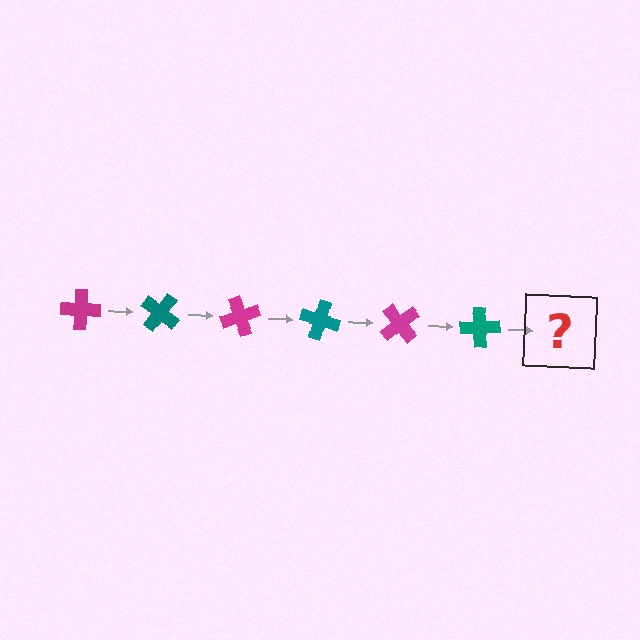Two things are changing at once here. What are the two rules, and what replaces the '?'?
The two rules are that it rotates 35 degrees each step and the color cycles through magenta and teal. The '?' should be a magenta cross, rotated 210 degrees from the start.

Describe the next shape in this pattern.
It should be a magenta cross, rotated 210 degrees from the start.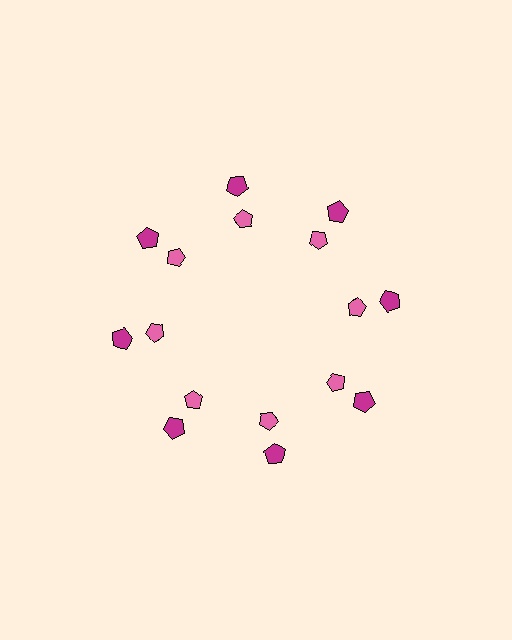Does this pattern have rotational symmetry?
Yes, this pattern has 8-fold rotational symmetry. It looks the same after rotating 45 degrees around the center.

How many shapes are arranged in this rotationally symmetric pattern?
There are 16 shapes, arranged in 8 groups of 2.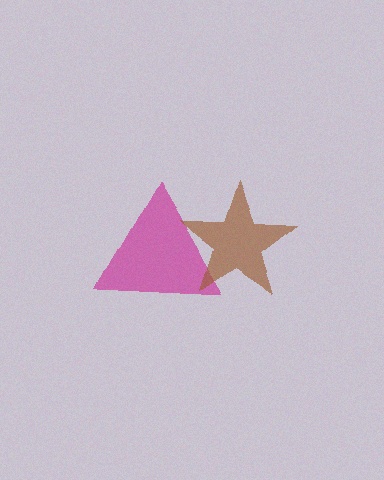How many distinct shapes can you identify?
There are 2 distinct shapes: a magenta triangle, a brown star.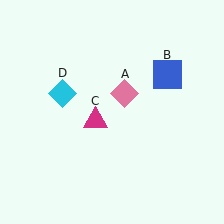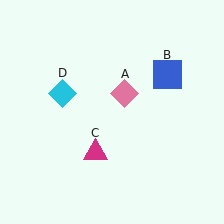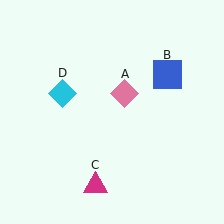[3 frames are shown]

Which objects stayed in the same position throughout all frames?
Pink diamond (object A) and blue square (object B) and cyan diamond (object D) remained stationary.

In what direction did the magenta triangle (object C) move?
The magenta triangle (object C) moved down.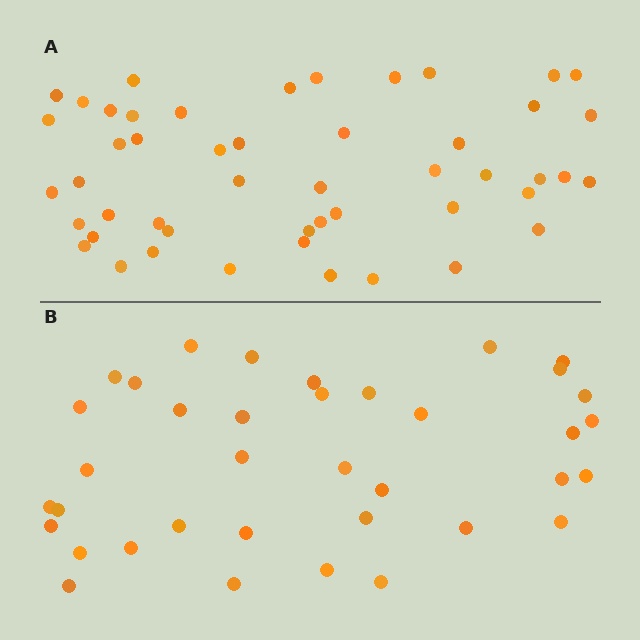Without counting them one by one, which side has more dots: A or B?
Region A (the top region) has more dots.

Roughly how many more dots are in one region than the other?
Region A has roughly 12 or so more dots than region B.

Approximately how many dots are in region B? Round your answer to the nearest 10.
About 40 dots. (The exact count is 37, which rounds to 40.)